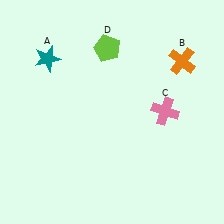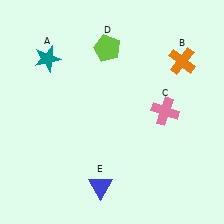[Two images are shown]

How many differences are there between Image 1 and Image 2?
There is 1 difference between the two images.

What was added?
A blue triangle (E) was added in Image 2.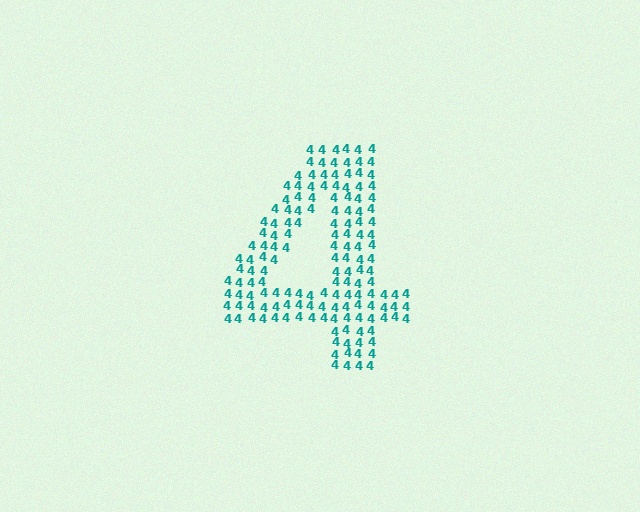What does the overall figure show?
The overall figure shows the digit 4.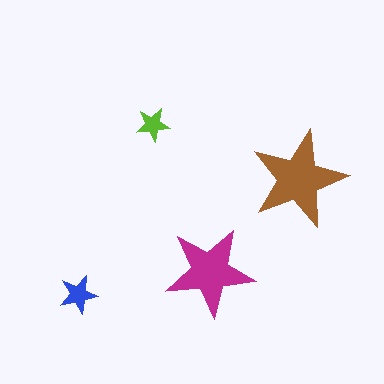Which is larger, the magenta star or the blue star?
The magenta one.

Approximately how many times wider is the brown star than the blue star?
About 2.5 times wider.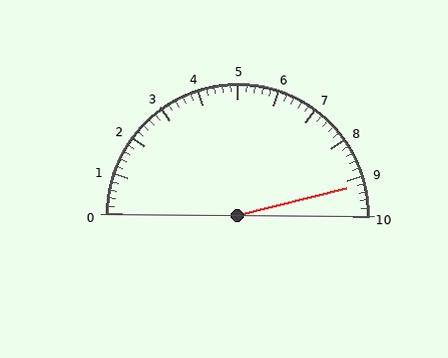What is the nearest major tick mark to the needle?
The nearest major tick mark is 9.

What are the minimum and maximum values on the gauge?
The gauge ranges from 0 to 10.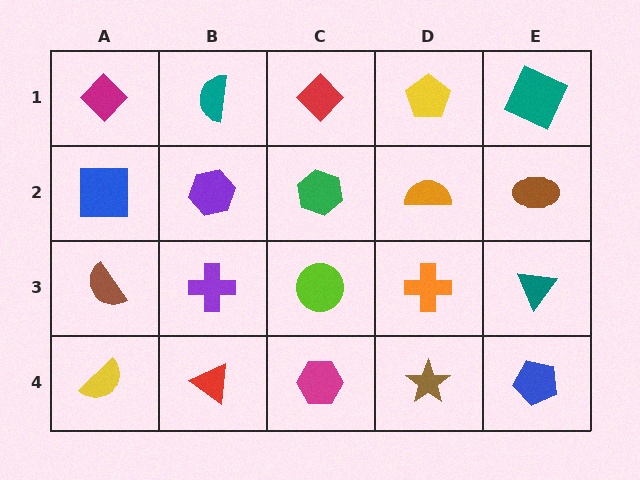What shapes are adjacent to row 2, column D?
A yellow pentagon (row 1, column D), an orange cross (row 3, column D), a green hexagon (row 2, column C), a brown ellipse (row 2, column E).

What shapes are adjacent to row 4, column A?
A brown semicircle (row 3, column A), a red triangle (row 4, column B).